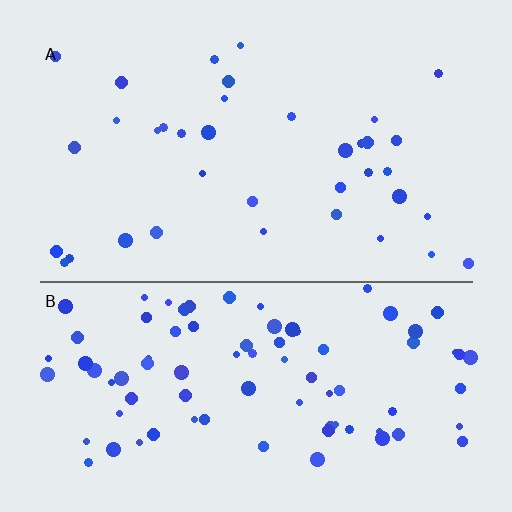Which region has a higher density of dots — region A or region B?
B (the bottom).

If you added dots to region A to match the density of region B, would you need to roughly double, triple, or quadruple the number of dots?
Approximately double.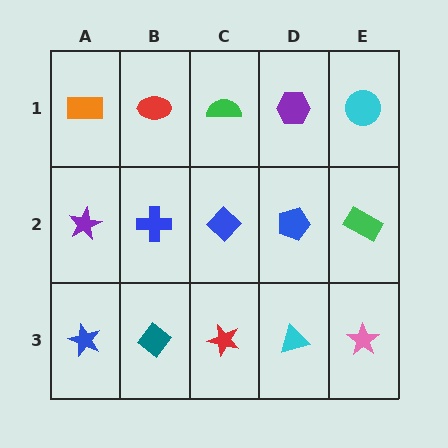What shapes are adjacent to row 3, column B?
A blue cross (row 2, column B), a blue star (row 3, column A), a red star (row 3, column C).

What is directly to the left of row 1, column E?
A purple hexagon.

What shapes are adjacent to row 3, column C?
A blue diamond (row 2, column C), a teal diamond (row 3, column B), a cyan triangle (row 3, column D).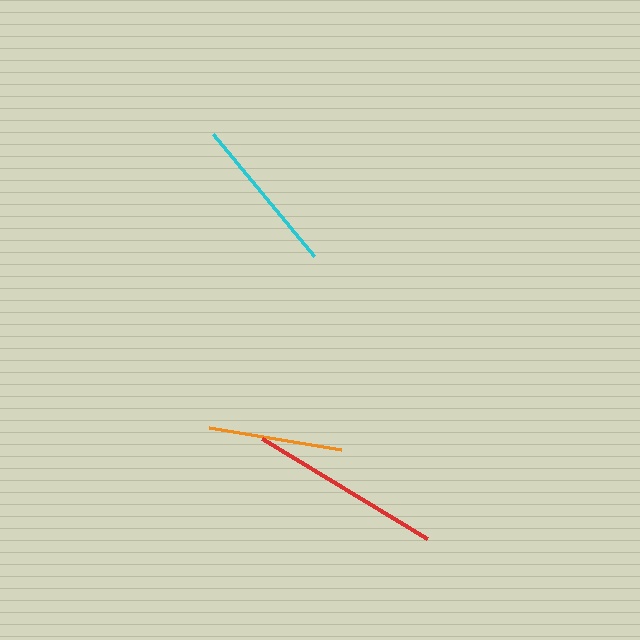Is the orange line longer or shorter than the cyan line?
The cyan line is longer than the orange line.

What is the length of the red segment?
The red segment is approximately 193 pixels long.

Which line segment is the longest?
The red line is the longest at approximately 193 pixels.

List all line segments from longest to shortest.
From longest to shortest: red, cyan, orange.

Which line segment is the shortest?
The orange line is the shortest at approximately 134 pixels.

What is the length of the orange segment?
The orange segment is approximately 134 pixels long.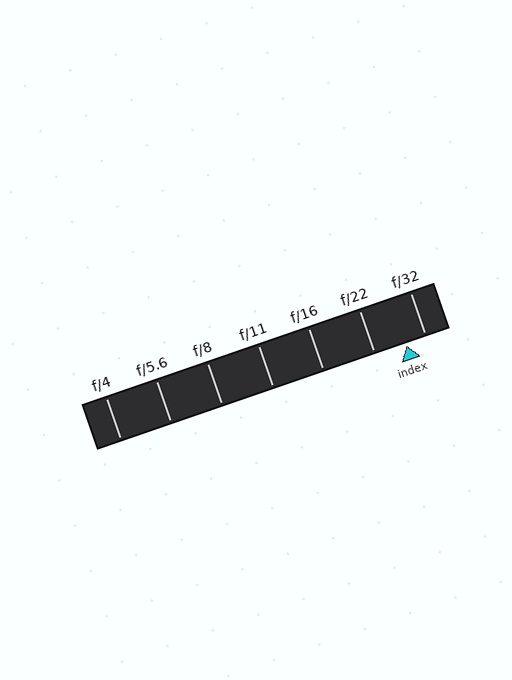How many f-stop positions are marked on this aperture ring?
There are 7 f-stop positions marked.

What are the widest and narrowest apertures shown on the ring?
The widest aperture shown is f/4 and the narrowest is f/32.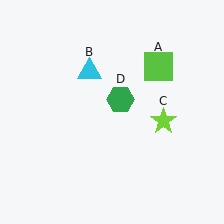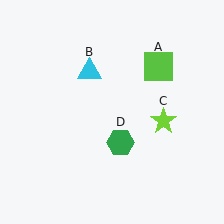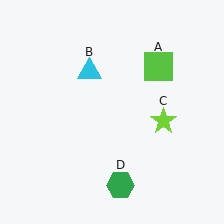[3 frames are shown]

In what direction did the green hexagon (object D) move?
The green hexagon (object D) moved down.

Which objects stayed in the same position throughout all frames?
Lime square (object A) and cyan triangle (object B) and lime star (object C) remained stationary.